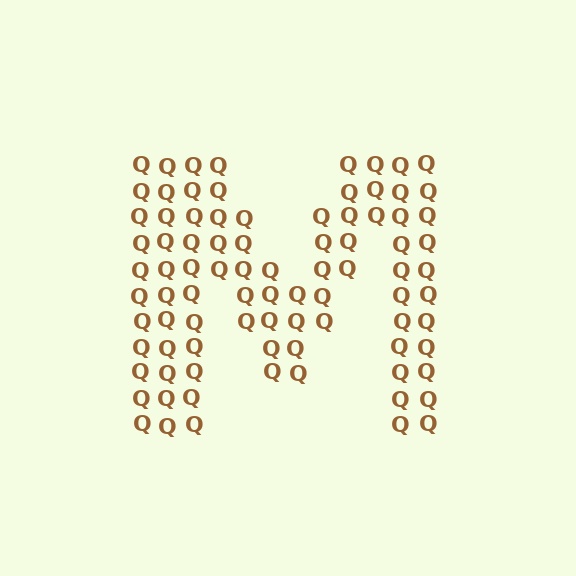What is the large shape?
The large shape is the letter M.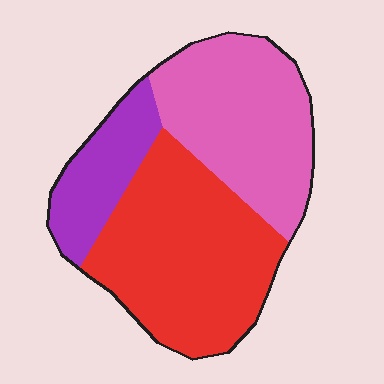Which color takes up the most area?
Red, at roughly 45%.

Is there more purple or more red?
Red.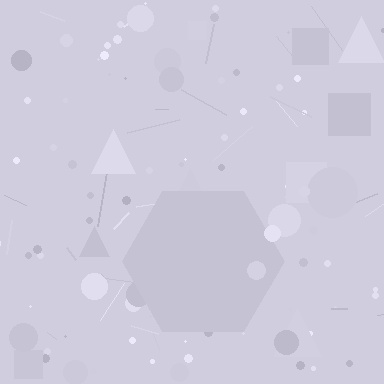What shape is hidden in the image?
A hexagon is hidden in the image.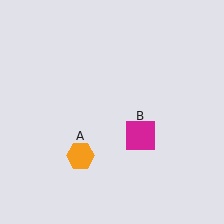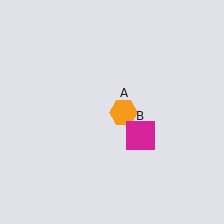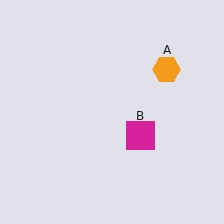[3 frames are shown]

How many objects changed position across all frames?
1 object changed position: orange hexagon (object A).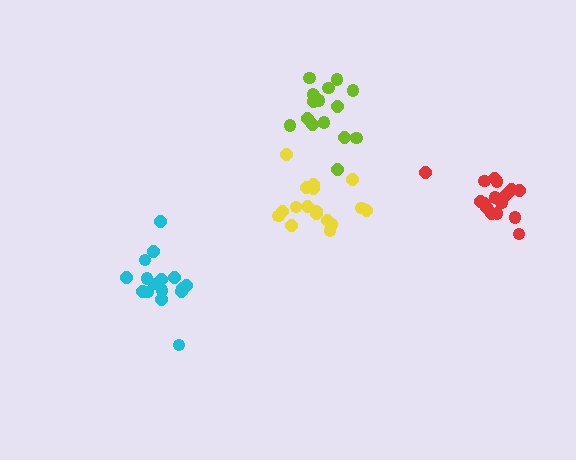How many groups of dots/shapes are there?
There are 4 groups.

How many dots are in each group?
Group 1: 16 dots, Group 2: 16 dots, Group 3: 16 dots, Group 4: 17 dots (65 total).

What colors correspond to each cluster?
The clusters are colored: lime, red, cyan, yellow.